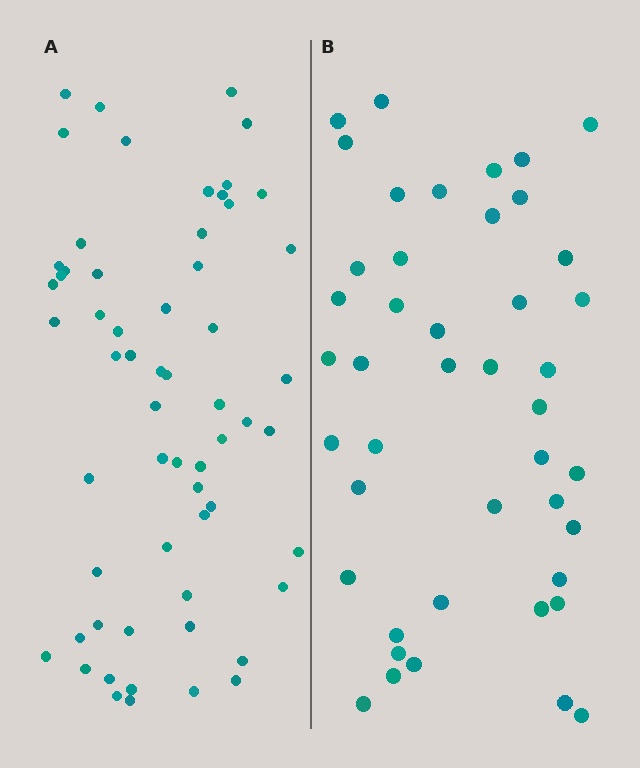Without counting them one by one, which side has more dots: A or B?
Region A (the left region) has more dots.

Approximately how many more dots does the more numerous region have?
Region A has approximately 15 more dots than region B.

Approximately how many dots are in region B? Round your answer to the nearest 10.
About 40 dots. (The exact count is 44, which rounds to 40.)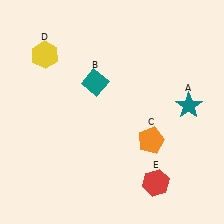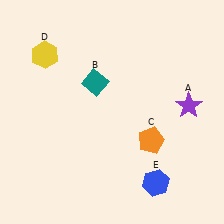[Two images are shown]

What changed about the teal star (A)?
In Image 1, A is teal. In Image 2, it changed to purple.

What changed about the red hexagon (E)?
In Image 1, E is red. In Image 2, it changed to blue.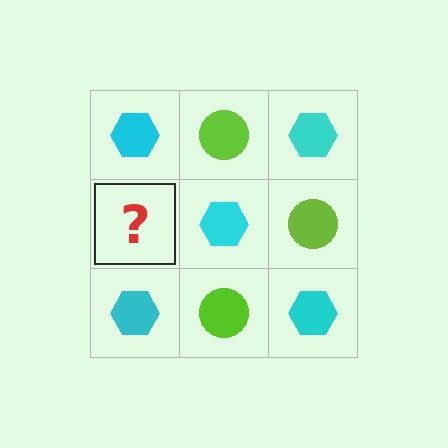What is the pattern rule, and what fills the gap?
The rule is that it alternates cyan hexagon and lime circle in a checkerboard pattern. The gap should be filled with a lime circle.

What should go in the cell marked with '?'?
The missing cell should contain a lime circle.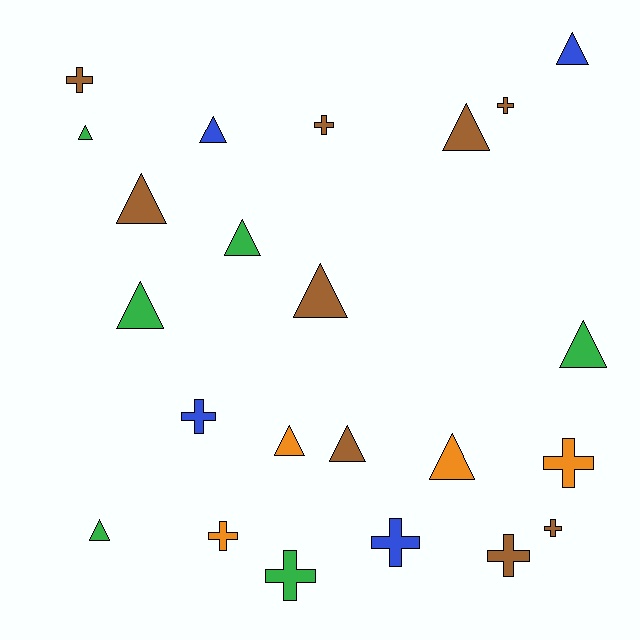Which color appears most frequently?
Brown, with 9 objects.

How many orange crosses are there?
There are 2 orange crosses.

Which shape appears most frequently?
Triangle, with 13 objects.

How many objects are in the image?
There are 23 objects.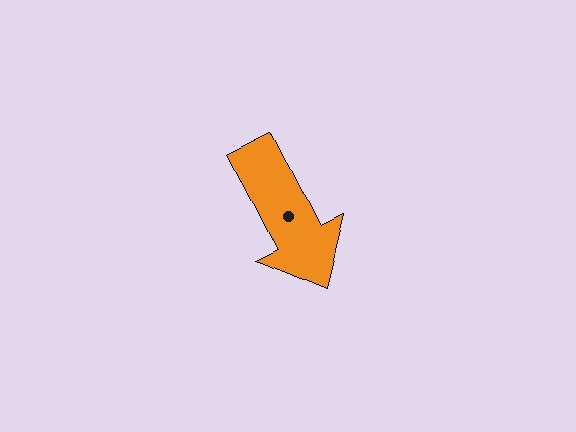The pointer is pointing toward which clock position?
Roughly 5 o'clock.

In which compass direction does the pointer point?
Southeast.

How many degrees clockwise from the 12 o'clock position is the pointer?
Approximately 153 degrees.